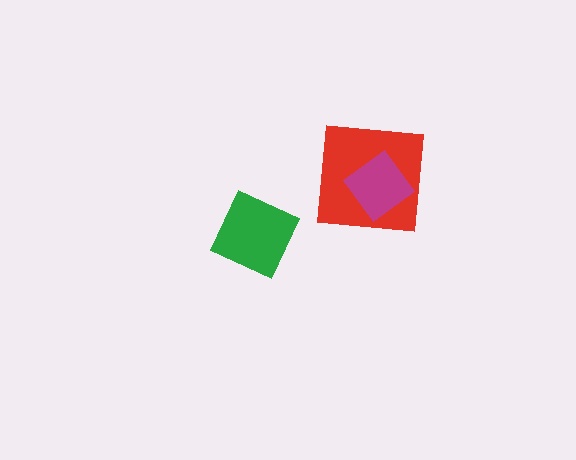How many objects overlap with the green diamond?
0 objects overlap with the green diamond.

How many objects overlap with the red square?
1 object overlaps with the red square.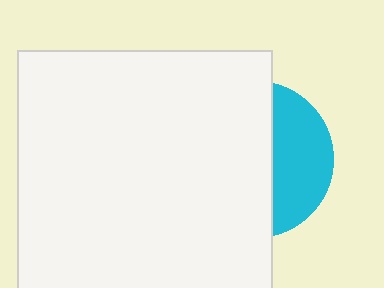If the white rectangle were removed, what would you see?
You would see the complete cyan circle.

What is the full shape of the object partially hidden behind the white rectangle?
The partially hidden object is a cyan circle.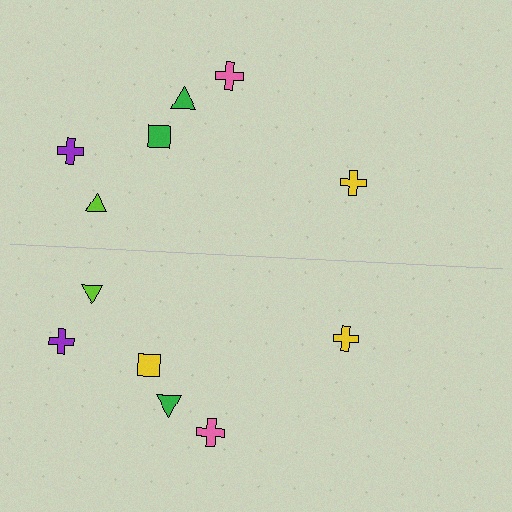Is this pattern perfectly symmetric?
No, the pattern is not perfectly symmetric. The yellow square on the bottom side breaks the symmetry — its mirror counterpart is green.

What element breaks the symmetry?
The yellow square on the bottom side breaks the symmetry — its mirror counterpart is green.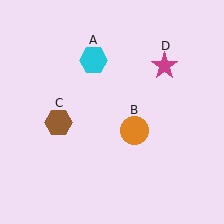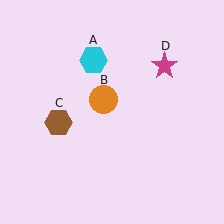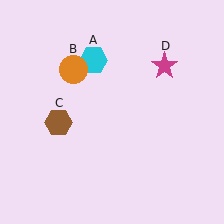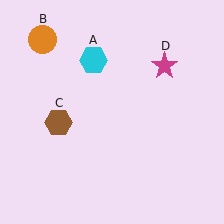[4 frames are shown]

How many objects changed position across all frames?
1 object changed position: orange circle (object B).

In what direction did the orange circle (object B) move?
The orange circle (object B) moved up and to the left.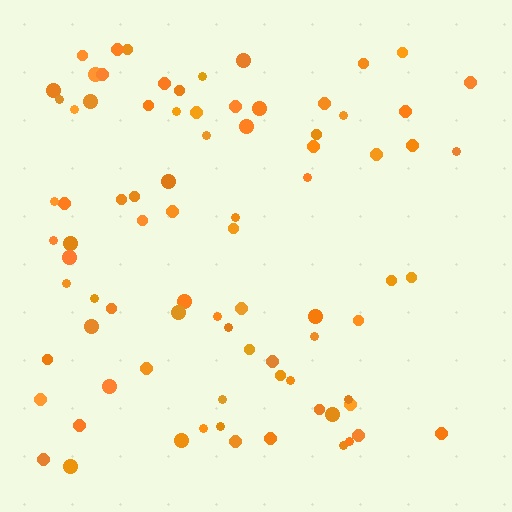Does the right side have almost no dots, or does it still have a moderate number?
Still a moderate number, just noticeably fewer than the left.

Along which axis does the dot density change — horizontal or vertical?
Horizontal.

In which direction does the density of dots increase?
From right to left, with the left side densest.